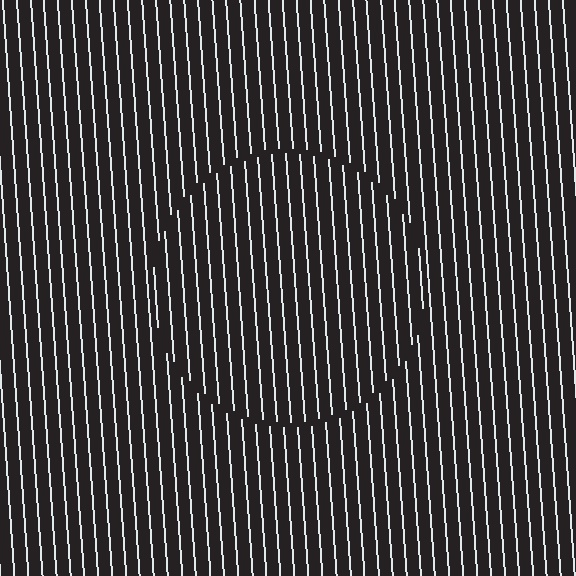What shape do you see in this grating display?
An illusory circle. The interior of the shape contains the same grating, shifted by half a period — the contour is defined by the phase discontinuity where line-ends from the inner and outer gratings abut.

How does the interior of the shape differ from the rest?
The interior of the shape contains the same grating, shifted by half a period — the contour is defined by the phase discontinuity where line-ends from the inner and outer gratings abut.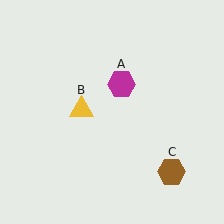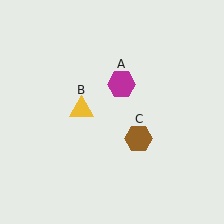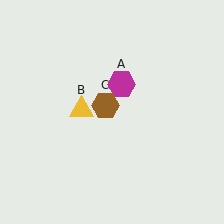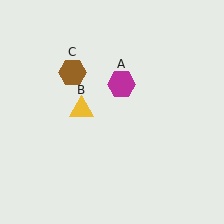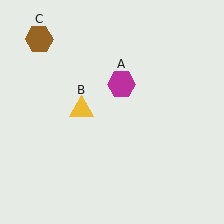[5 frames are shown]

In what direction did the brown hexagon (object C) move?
The brown hexagon (object C) moved up and to the left.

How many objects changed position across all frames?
1 object changed position: brown hexagon (object C).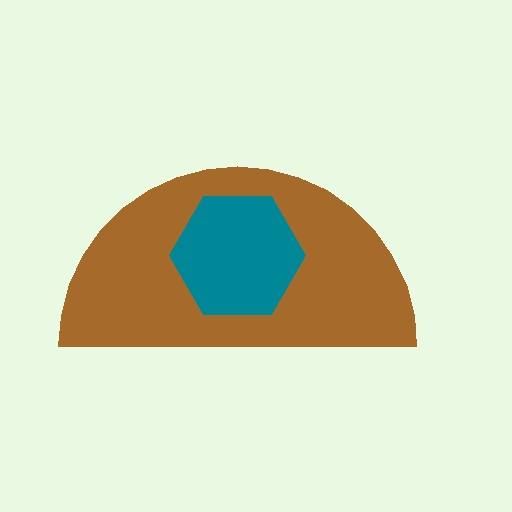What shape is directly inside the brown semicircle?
The teal hexagon.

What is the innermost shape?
The teal hexagon.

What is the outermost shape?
The brown semicircle.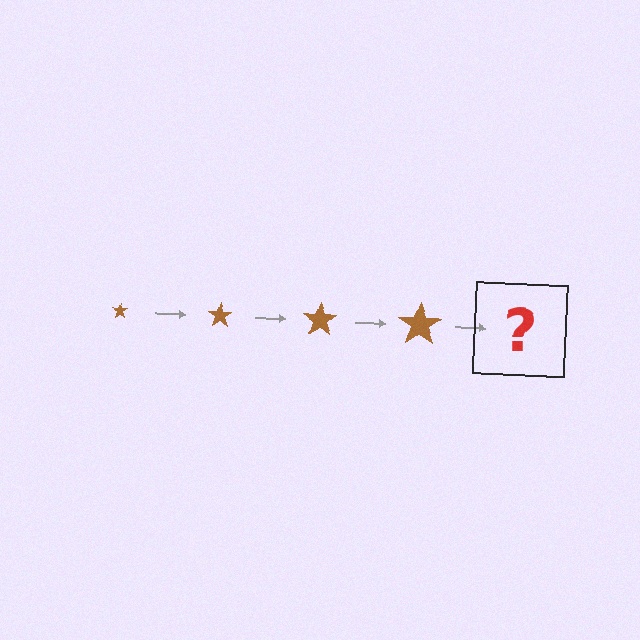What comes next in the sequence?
The next element should be a brown star, larger than the previous one.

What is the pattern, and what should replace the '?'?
The pattern is that the star gets progressively larger each step. The '?' should be a brown star, larger than the previous one.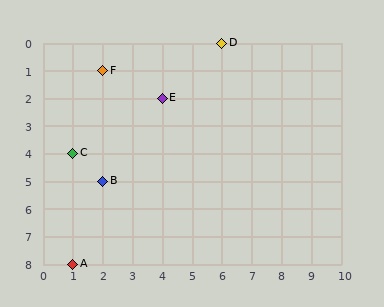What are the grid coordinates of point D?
Point D is at grid coordinates (6, 0).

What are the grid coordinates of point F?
Point F is at grid coordinates (2, 1).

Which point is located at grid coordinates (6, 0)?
Point D is at (6, 0).